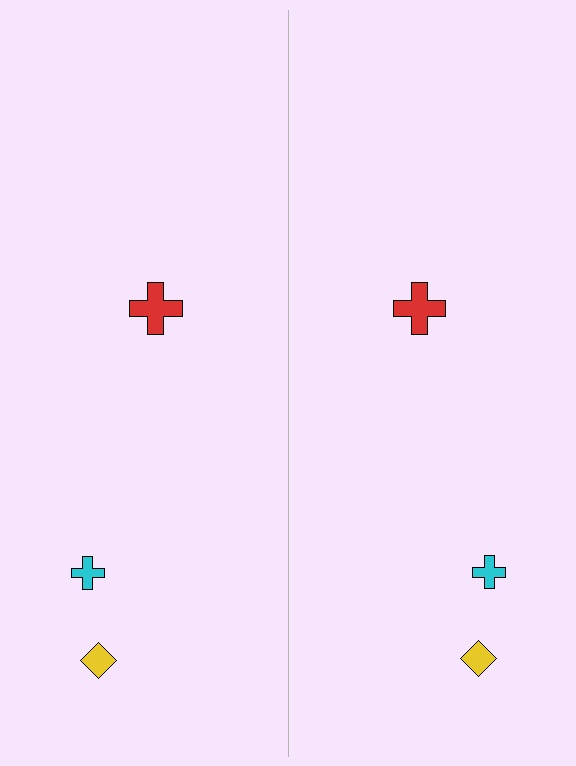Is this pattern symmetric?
Yes, this pattern has bilateral (reflection) symmetry.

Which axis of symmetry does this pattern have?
The pattern has a vertical axis of symmetry running through the center of the image.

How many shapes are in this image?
There are 6 shapes in this image.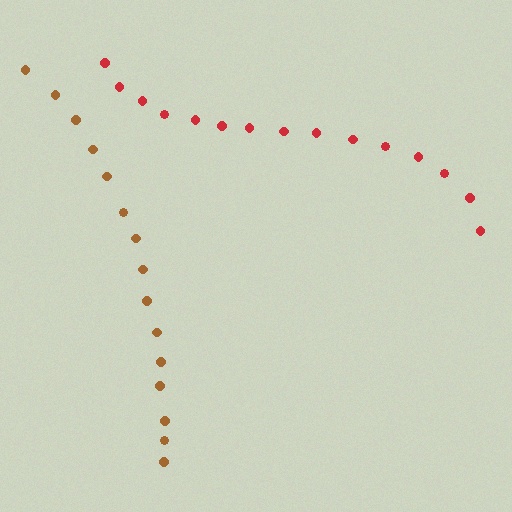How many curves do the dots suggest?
There are 2 distinct paths.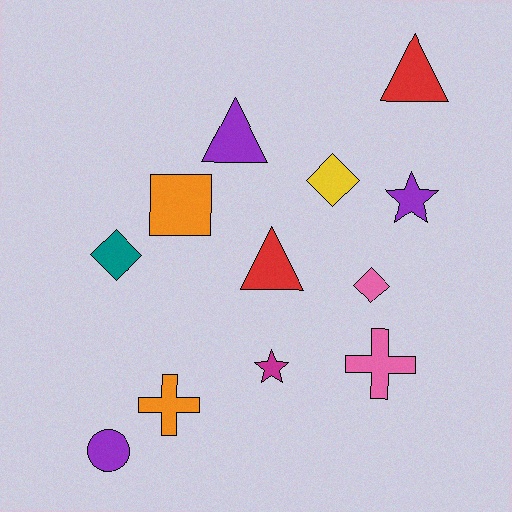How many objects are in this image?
There are 12 objects.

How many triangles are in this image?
There are 3 triangles.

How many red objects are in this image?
There are 2 red objects.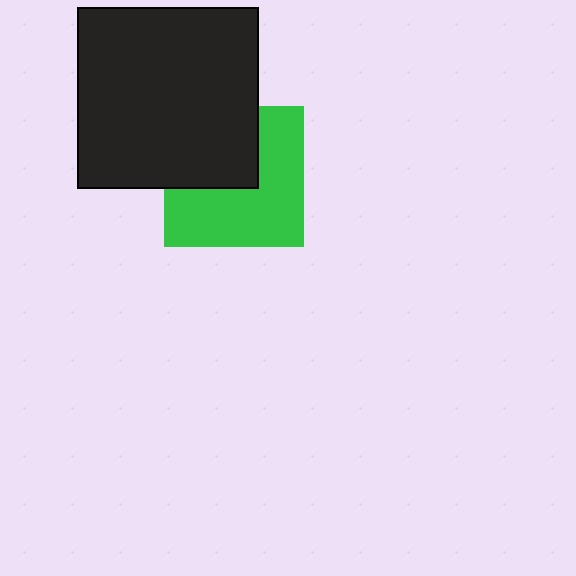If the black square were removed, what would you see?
You would see the complete green square.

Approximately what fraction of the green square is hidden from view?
Roughly 41% of the green square is hidden behind the black square.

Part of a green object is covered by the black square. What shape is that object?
It is a square.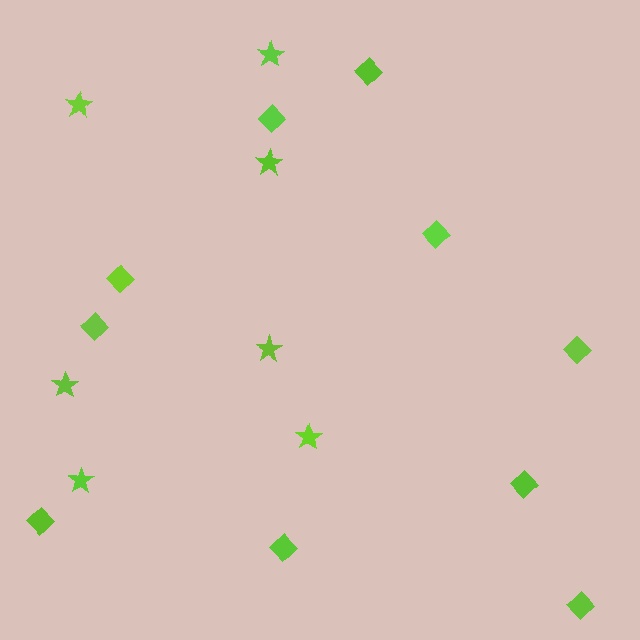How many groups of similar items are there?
There are 2 groups: one group of diamonds (10) and one group of stars (7).